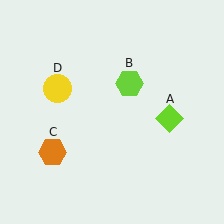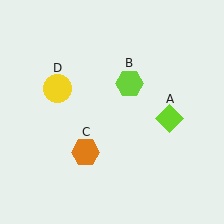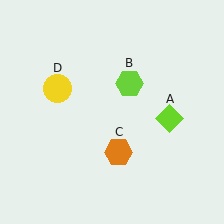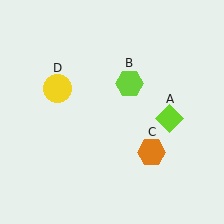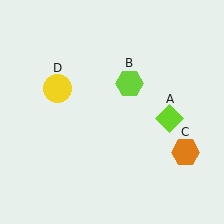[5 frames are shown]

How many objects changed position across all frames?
1 object changed position: orange hexagon (object C).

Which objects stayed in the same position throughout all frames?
Lime diamond (object A) and lime hexagon (object B) and yellow circle (object D) remained stationary.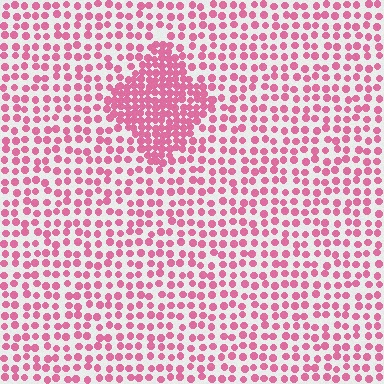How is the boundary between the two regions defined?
The boundary is defined by a change in element density (approximately 2.3x ratio). All elements are the same color, size, and shape.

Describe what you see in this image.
The image contains small pink elements arranged at two different densities. A diamond-shaped region is visible where the elements are more densely packed than the surrounding area.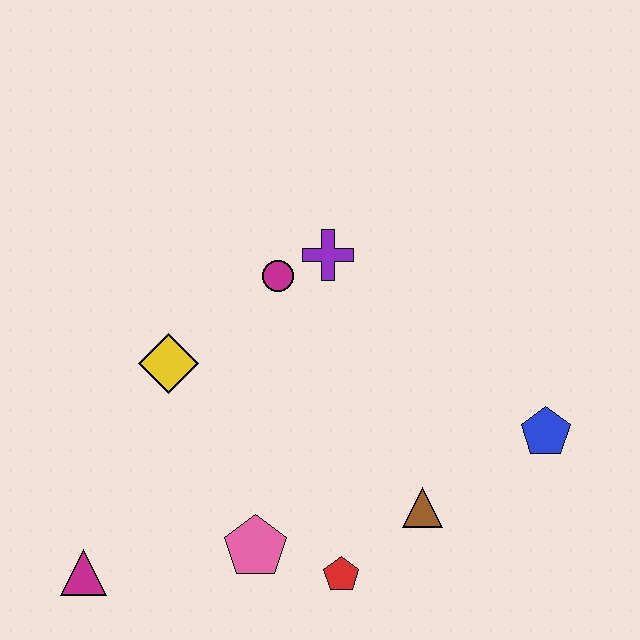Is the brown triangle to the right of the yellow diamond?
Yes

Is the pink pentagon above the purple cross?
No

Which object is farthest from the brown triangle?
The magenta triangle is farthest from the brown triangle.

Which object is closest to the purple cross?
The magenta circle is closest to the purple cross.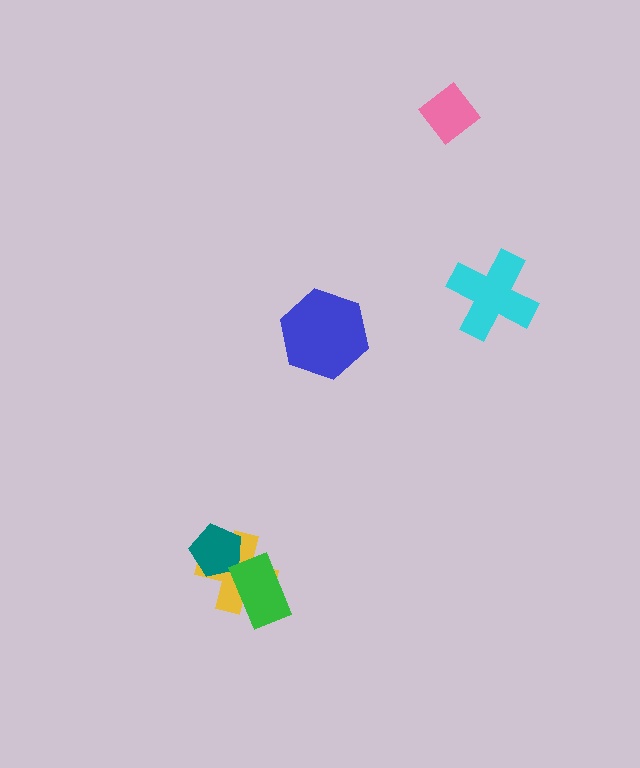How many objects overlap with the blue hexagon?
0 objects overlap with the blue hexagon.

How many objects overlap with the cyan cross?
0 objects overlap with the cyan cross.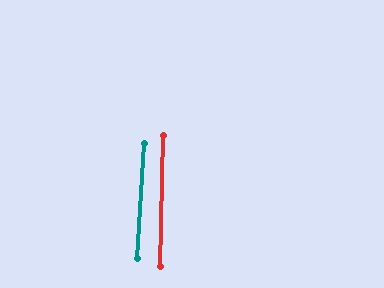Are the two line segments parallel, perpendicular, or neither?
Parallel — their directions differ by only 1.9°.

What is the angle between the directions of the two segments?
Approximately 2 degrees.